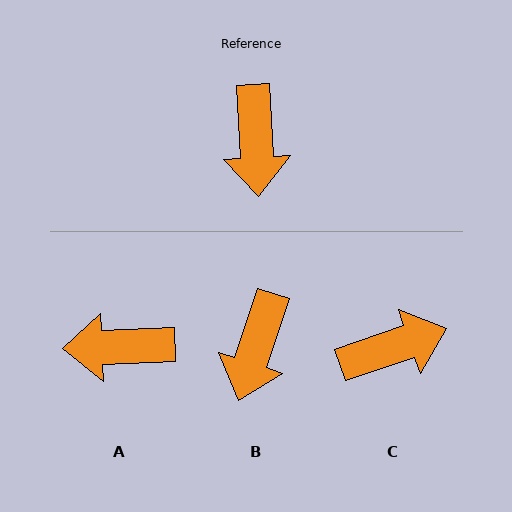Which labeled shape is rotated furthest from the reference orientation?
C, about 106 degrees away.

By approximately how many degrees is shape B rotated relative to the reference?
Approximately 21 degrees clockwise.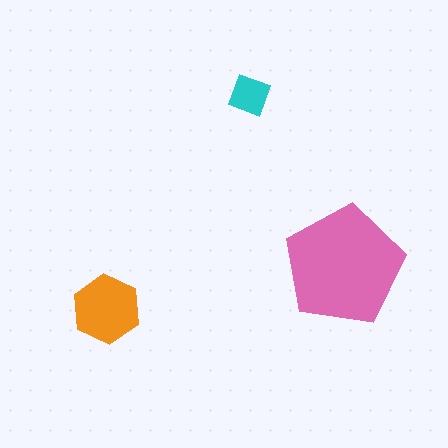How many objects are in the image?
There are 3 objects in the image.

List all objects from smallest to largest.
The cyan square, the orange hexagon, the pink pentagon.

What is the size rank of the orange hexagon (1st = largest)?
2nd.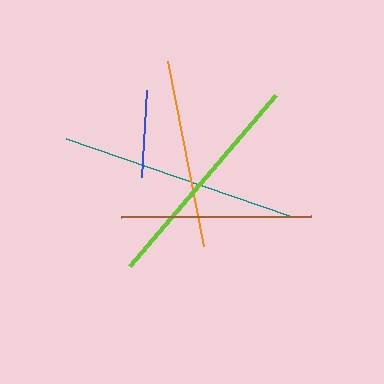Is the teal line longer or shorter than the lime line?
The teal line is longer than the lime line.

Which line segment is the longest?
The teal line is the longest at approximately 236 pixels.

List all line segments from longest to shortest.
From longest to shortest: teal, lime, brown, orange, blue.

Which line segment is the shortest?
The blue line is the shortest at approximately 88 pixels.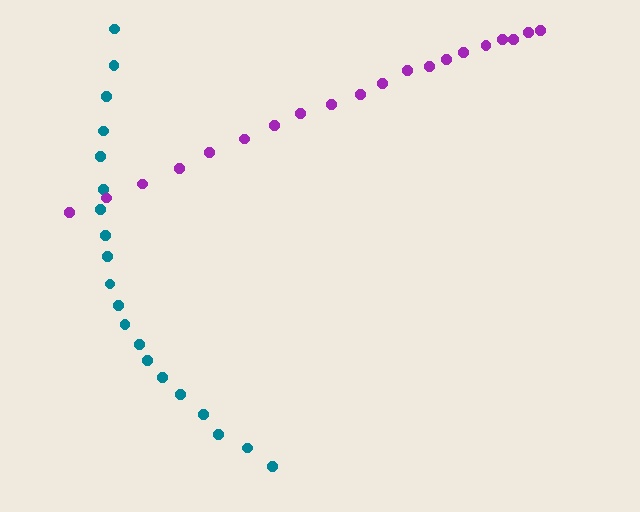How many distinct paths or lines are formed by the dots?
There are 2 distinct paths.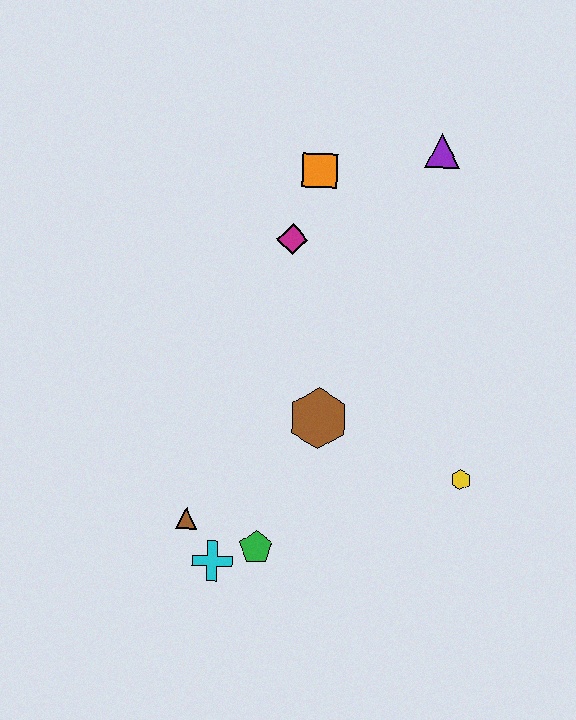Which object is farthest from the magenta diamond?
The cyan cross is farthest from the magenta diamond.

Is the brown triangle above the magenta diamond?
No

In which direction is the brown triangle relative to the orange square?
The brown triangle is below the orange square.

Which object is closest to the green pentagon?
The cyan cross is closest to the green pentagon.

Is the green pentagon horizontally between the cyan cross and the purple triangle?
Yes